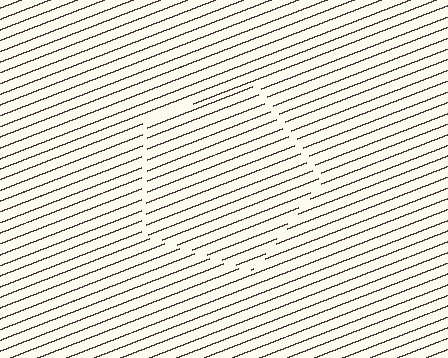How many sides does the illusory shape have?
5 sides — the line-ends trace a pentagon.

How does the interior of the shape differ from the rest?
The interior of the shape contains the same grating, shifted by half a period — the contour is defined by the phase discontinuity where line-ends from the inner and outer gratings abut.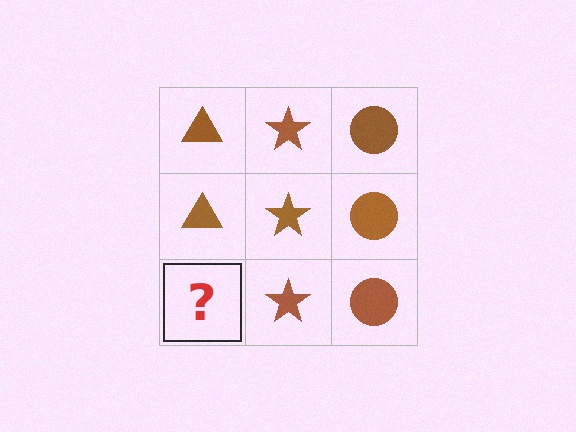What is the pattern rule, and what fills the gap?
The rule is that each column has a consistent shape. The gap should be filled with a brown triangle.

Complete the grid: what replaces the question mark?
The question mark should be replaced with a brown triangle.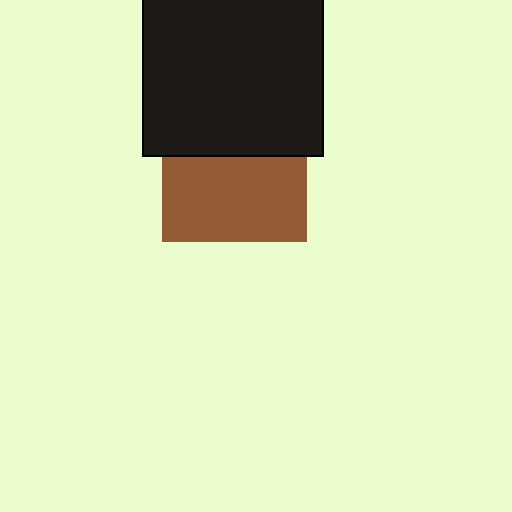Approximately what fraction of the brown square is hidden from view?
Roughly 42% of the brown square is hidden behind the black square.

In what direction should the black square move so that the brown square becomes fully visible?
The black square should move up. That is the shortest direction to clear the overlap and leave the brown square fully visible.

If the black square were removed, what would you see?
You would see the complete brown square.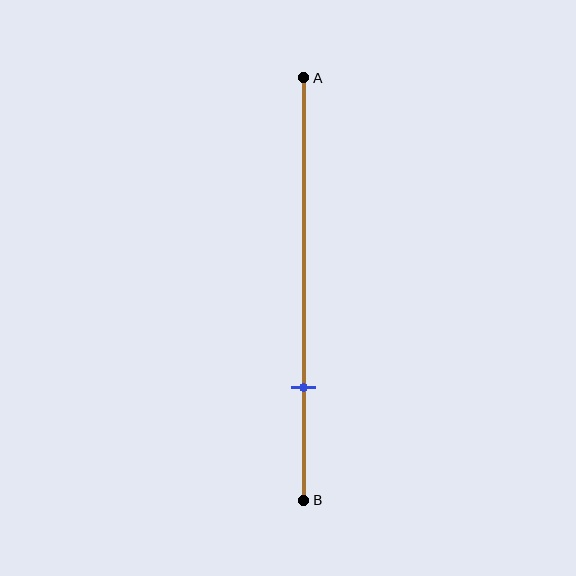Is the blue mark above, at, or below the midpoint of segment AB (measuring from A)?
The blue mark is below the midpoint of segment AB.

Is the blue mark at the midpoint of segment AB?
No, the mark is at about 75% from A, not at the 50% midpoint.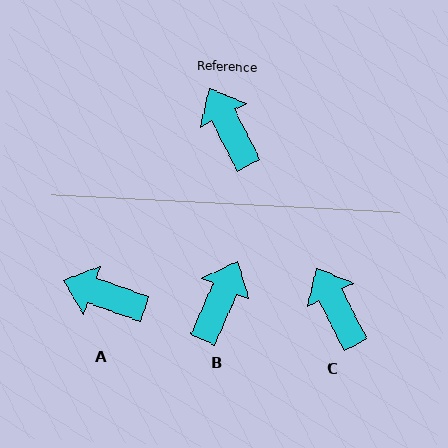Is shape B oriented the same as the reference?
No, it is off by about 51 degrees.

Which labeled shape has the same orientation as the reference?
C.